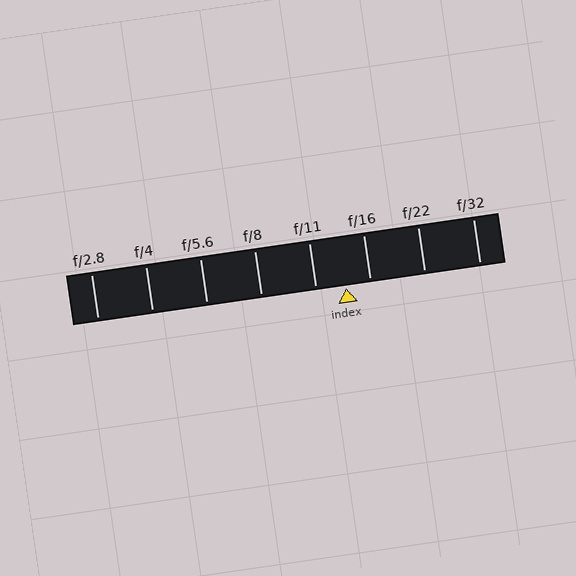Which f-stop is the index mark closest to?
The index mark is closest to f/16.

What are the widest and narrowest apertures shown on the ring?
The widest aperture shown is f/2.8 and the narrowest is f/32.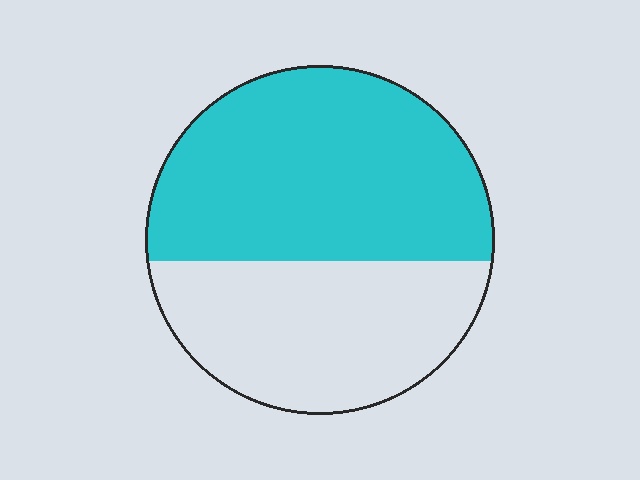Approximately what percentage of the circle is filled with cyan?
Approximately 60%.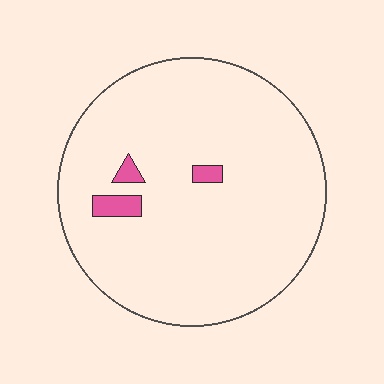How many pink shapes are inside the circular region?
3.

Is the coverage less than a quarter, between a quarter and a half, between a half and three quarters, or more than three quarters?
Less than a quarter.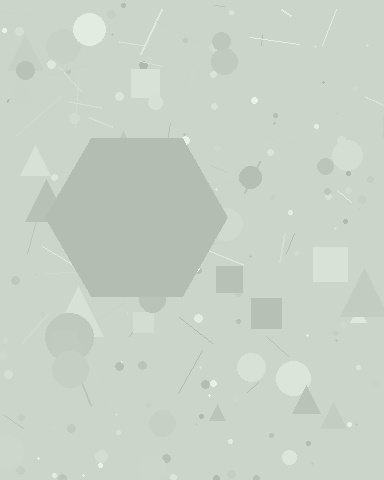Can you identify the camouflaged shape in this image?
The camouflaged shape is a hexagon.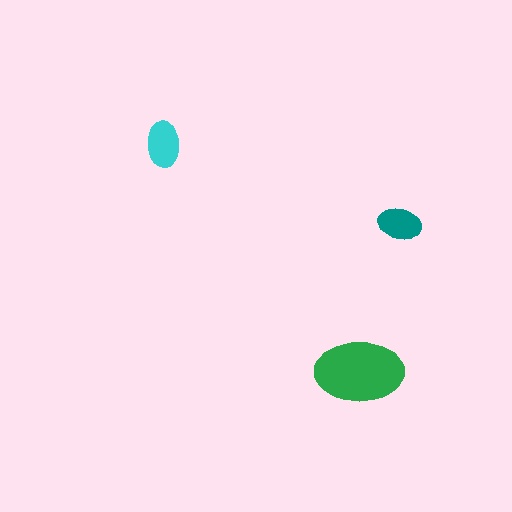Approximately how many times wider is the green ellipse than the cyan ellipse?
About 2 times wider.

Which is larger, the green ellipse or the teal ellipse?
The green one.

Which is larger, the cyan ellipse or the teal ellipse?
The cyan one.